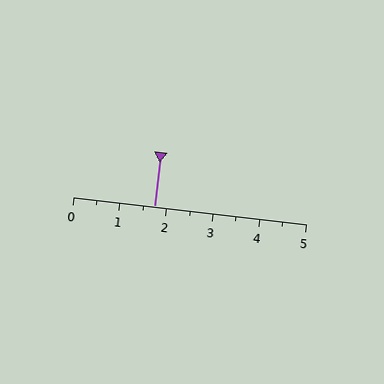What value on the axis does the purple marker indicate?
The marker indicates approximately 1.8.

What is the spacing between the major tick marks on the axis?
The major ticks are spaced 1 apart.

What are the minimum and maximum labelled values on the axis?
The axis runs from 0 to 5.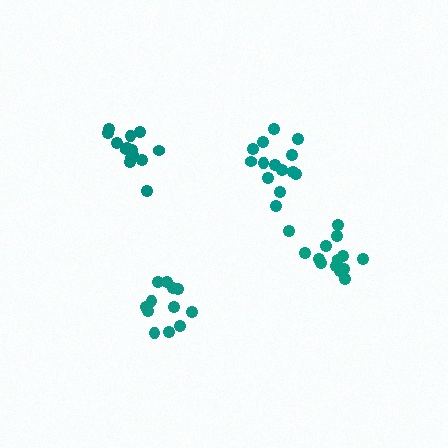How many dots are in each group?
Group 1: 12 dots, Group 2: 14 dots, Group 3: 14 dots, Group 4: 14 dots (54 total).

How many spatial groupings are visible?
There are 4 spatial groupings.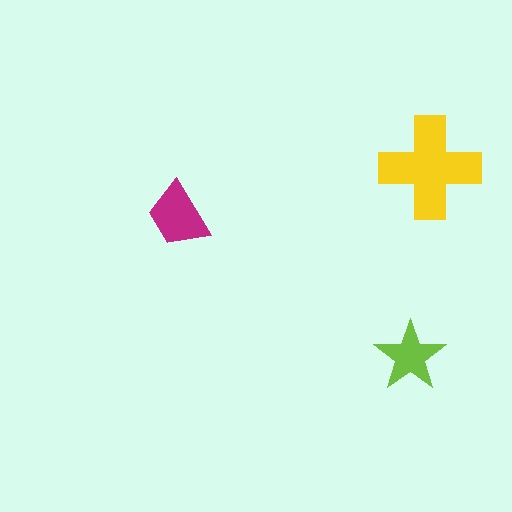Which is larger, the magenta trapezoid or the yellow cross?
The yellow cross.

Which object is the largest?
The yellow cross.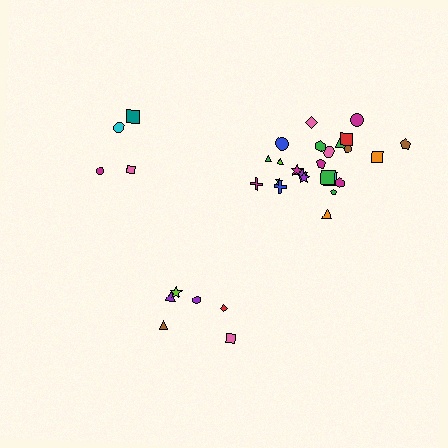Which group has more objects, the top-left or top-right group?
The top-right group.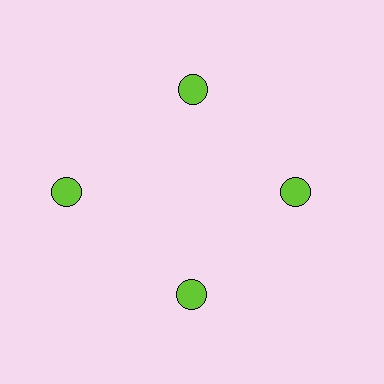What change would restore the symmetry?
The symmetry would be restored by moving it inward, back onto the ring so that all 4 circles sit at equal angles and equal distance from the center.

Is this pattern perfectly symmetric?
No. The 4 lime circles are arranged in a ring, but one element near the 9 o'clock position is pushed outward from the center, breaking the 4-fold rotational symmetry.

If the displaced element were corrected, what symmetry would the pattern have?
It would have 4-fold rotational symmetry — the pattern would map onto itself every 90 degrees.